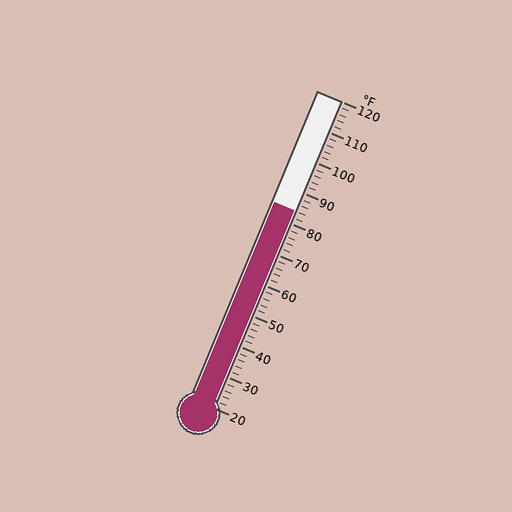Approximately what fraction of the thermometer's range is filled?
The thermometer is filled to approximately 65% of its range.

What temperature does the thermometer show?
The thermometer shows approximately 84°F.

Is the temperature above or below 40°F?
The temperature is above 40°F.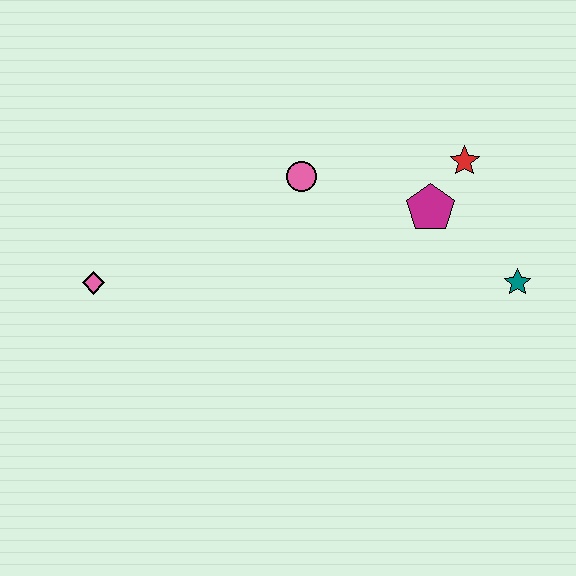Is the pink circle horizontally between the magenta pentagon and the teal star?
No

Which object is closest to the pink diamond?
The pink circle is closest to the pink diamond.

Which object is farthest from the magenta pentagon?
The pink diamond is farthest from the magenta pentagon.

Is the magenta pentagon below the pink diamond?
No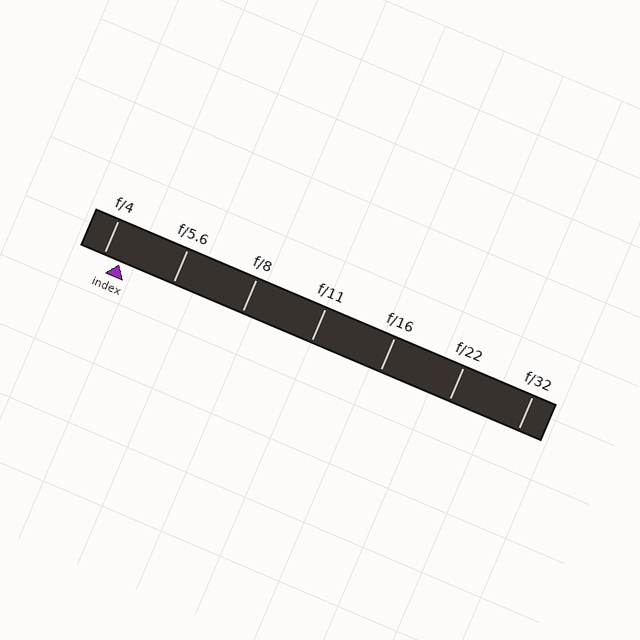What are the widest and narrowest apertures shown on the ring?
The widest aperture shown is f/4 and the narrowest is f/32.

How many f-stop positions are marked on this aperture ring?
There are 7 f-stop positions marked.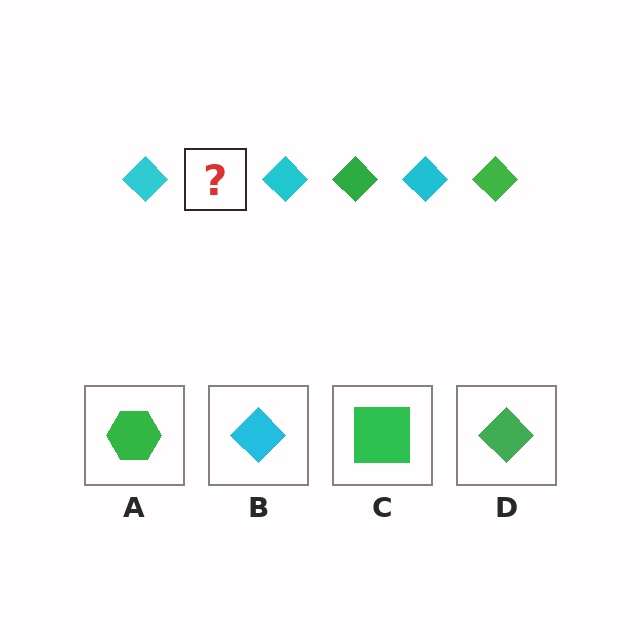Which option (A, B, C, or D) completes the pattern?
D.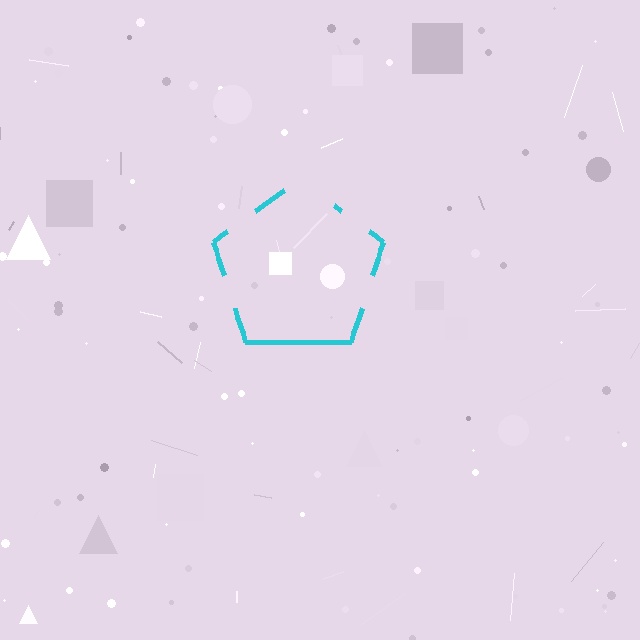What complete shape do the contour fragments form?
The contour fragments form a pentagon.